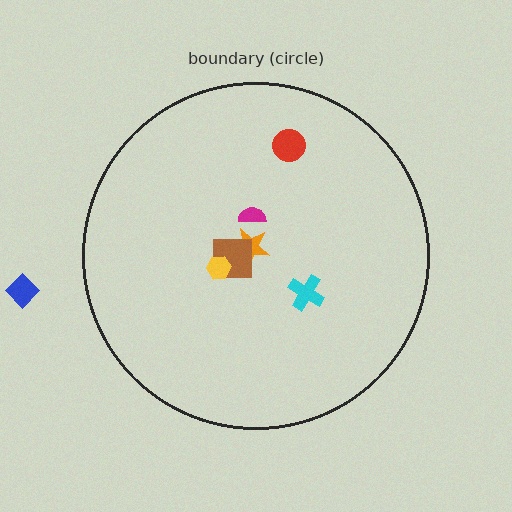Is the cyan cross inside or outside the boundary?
Inside.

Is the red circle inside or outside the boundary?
Inside.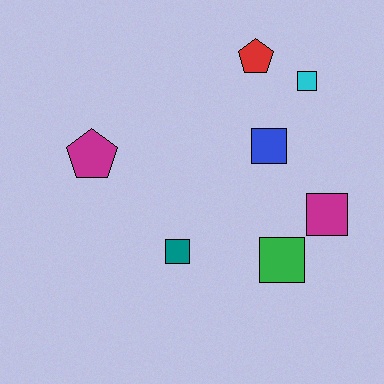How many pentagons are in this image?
There are 2 pentagons.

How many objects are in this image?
There are 7 objects.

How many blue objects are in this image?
There is 1 blue object.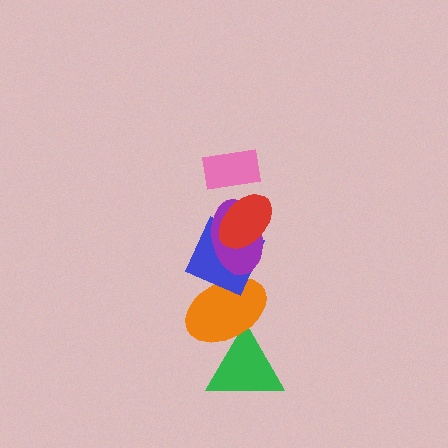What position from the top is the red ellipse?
The red ellipse is 2nd from the top.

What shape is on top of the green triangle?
The orange ellipse is on top of the green triangle.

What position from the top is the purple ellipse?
The purple ellipse is 3rd from the top.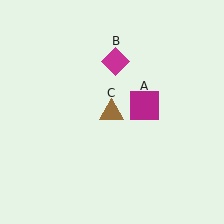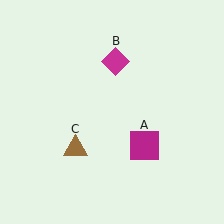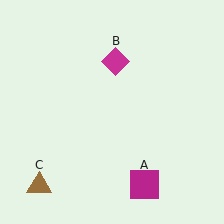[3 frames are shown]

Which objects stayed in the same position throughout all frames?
Magenta diamond (object B) remained stationary.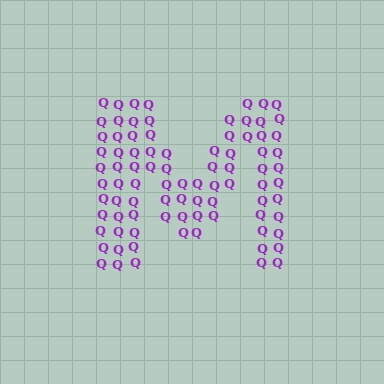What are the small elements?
The small elements are letter Q's.